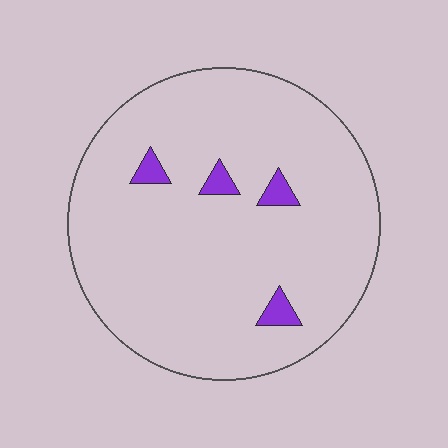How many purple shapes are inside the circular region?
4.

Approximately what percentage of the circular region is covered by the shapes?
Approximately 5%.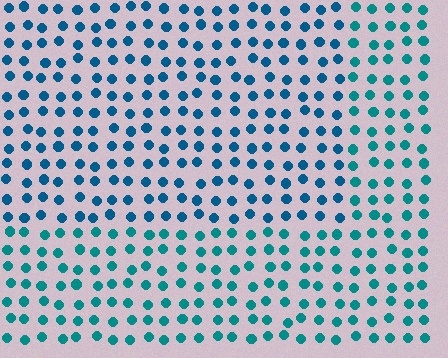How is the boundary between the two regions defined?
The boundary is defined purely by a slight shift in hue (about 23 degrees). Spacing, size, and orientation are identical on both sides.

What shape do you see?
I see a rectangle.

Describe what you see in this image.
The image is filled with small teal elements in a uniform arrangement. A rectangle-shaped region is visible where the elements are tinted to a slightly different hue, forming a subtle color boundary.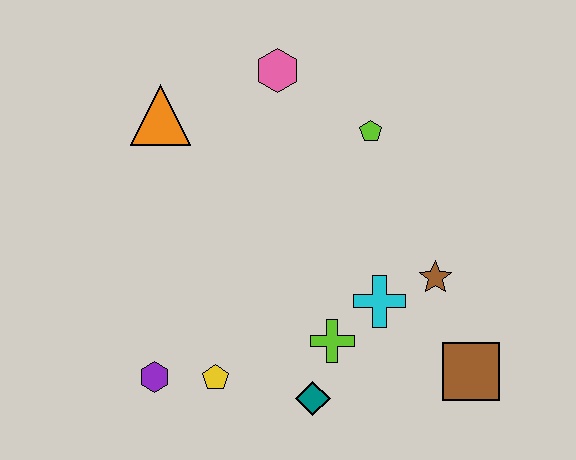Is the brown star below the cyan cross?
No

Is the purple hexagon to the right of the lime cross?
No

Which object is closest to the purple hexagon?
The yellow pentagon is closest to the purple hexagon.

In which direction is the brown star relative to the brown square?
The brown star is above the brown square.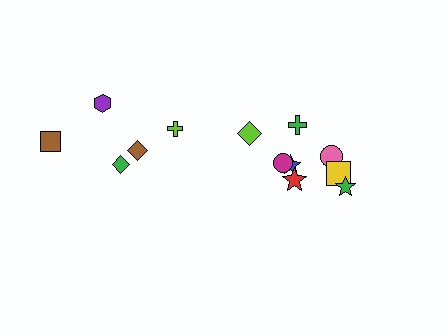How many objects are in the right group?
There are 8 objects.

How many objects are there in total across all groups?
There are 13 objects.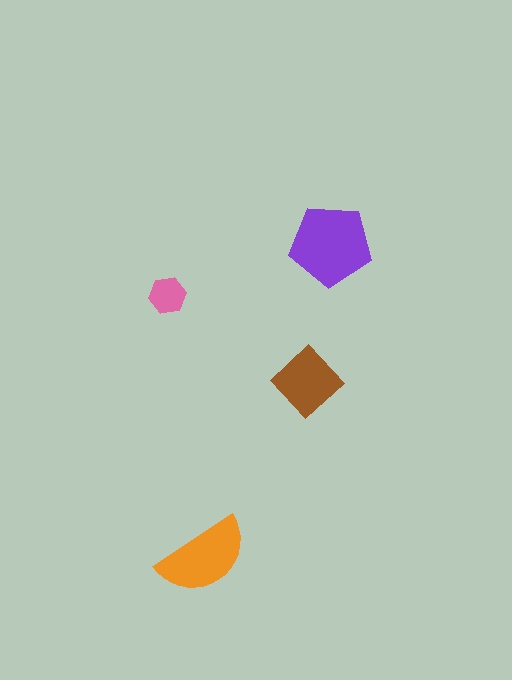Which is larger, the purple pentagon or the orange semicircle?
The purple pentagon.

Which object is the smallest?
The pink hexagon.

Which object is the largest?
The purple pentagon.